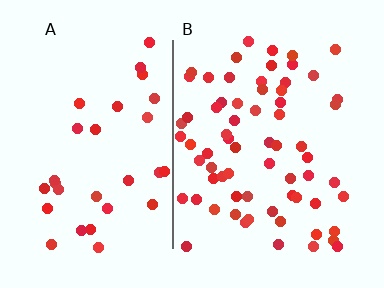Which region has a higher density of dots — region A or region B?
B (the right).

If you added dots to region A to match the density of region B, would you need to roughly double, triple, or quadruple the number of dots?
Approximately double.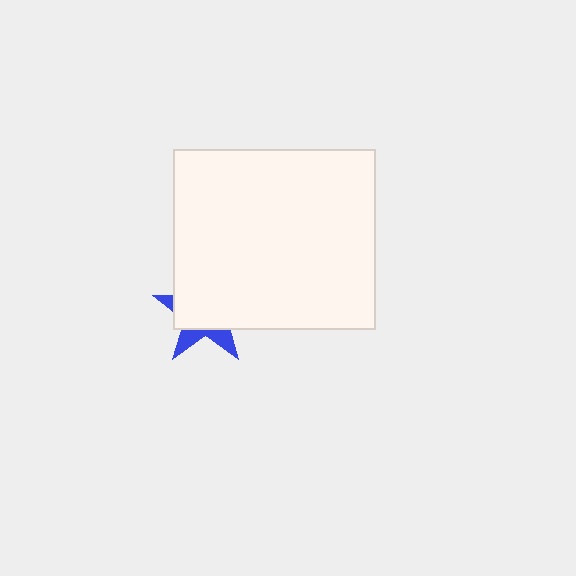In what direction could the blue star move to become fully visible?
The blue star could move toward the lower-left. That would shift it out from behind the white rectangle entirely.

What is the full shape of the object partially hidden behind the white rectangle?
The partially hidden object is a blue star.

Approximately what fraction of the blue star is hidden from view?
Roughly 70% of the blue star is hidden behind the white rectangle.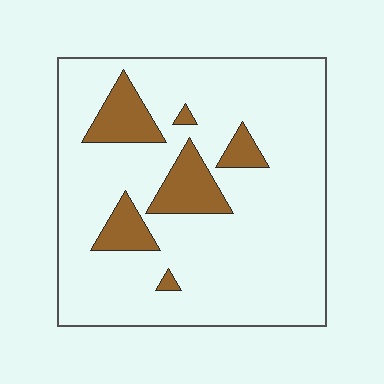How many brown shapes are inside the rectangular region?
6.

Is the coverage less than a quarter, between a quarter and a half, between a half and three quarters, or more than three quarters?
Less than a quarter.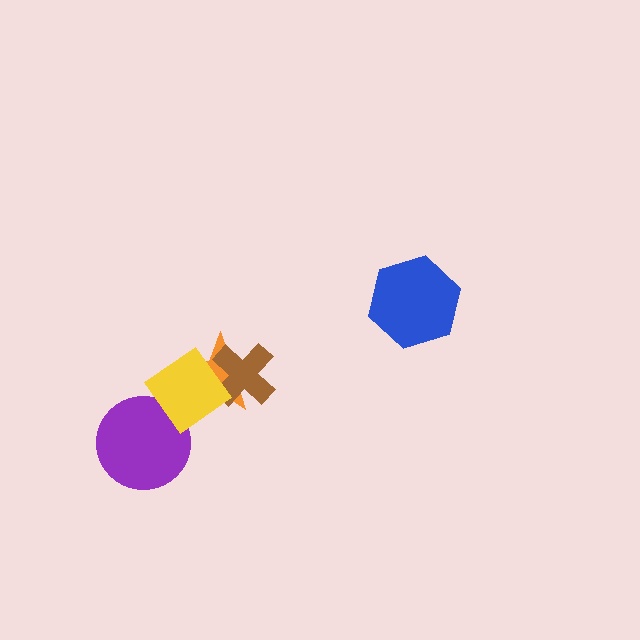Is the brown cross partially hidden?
Yes, it is partially covered by another shape.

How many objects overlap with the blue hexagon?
0 objects overlap with the blue hexagon.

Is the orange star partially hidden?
Yes, it is partially covered by another shape.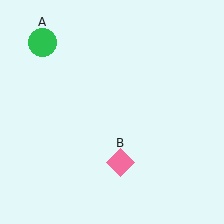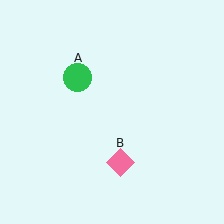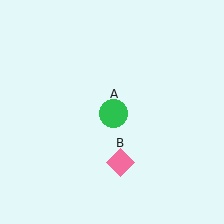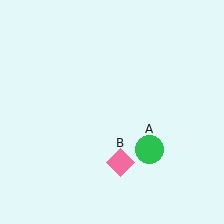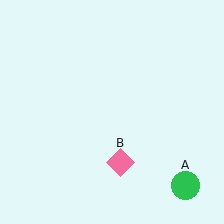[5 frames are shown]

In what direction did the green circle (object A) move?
The green circle (object A) moved down and to the right.